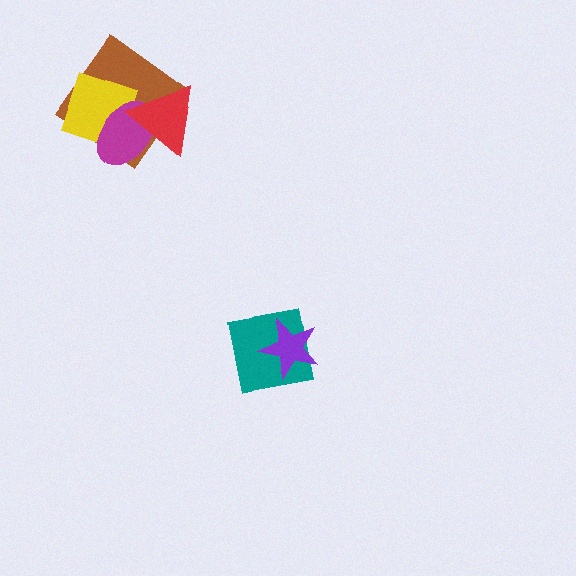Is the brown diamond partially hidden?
Yes, it is partially covered by another shape.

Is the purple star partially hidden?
No, no other shape covers it.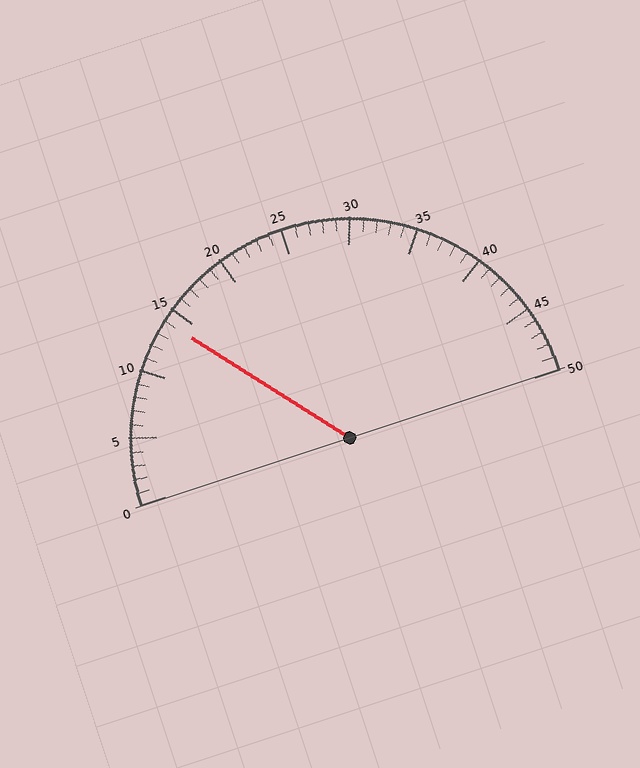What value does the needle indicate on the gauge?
The needle indicates approximately 14.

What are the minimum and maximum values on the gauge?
The gauge ranges from 0 to 50.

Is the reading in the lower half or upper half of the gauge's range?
The reading is in the lower half of the range (0 to 50).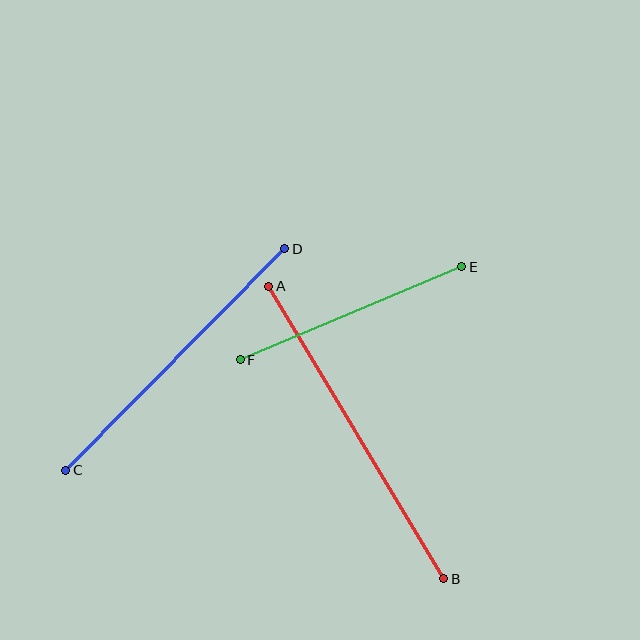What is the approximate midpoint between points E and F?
The midpoint is at approximately (351, 313) pixels.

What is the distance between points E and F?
The distance is approximately 240 pixels.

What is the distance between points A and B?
The distance is approximately 341 pixels.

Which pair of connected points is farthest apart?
Points A and B are farthest apart.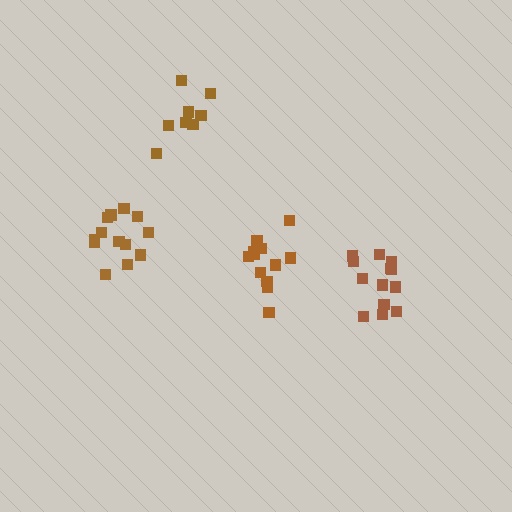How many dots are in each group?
Group 1: 12 dots, Group 2: 8 dots, Group 3: 13 dots, Group 4: 13 dots (46 total).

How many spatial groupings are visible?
There are 4 spatial groupings.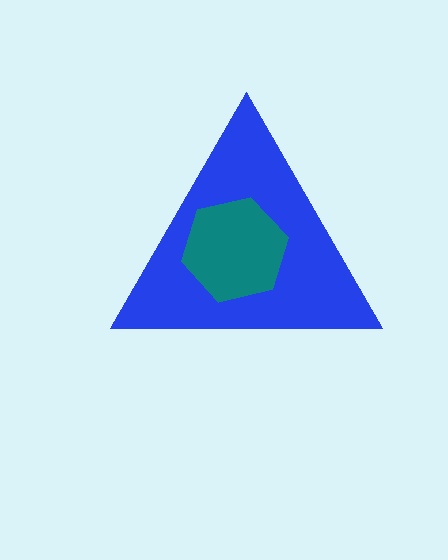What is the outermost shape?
The blue triangle.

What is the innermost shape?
The teal hexagon.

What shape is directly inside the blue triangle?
The teal hexagon.